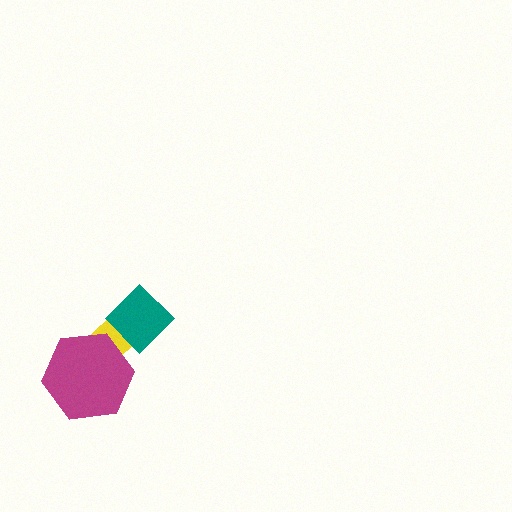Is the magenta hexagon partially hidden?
No, no other shape covers it.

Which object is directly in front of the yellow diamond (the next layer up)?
The magenta hexagon is directly in front of the yellow diamond.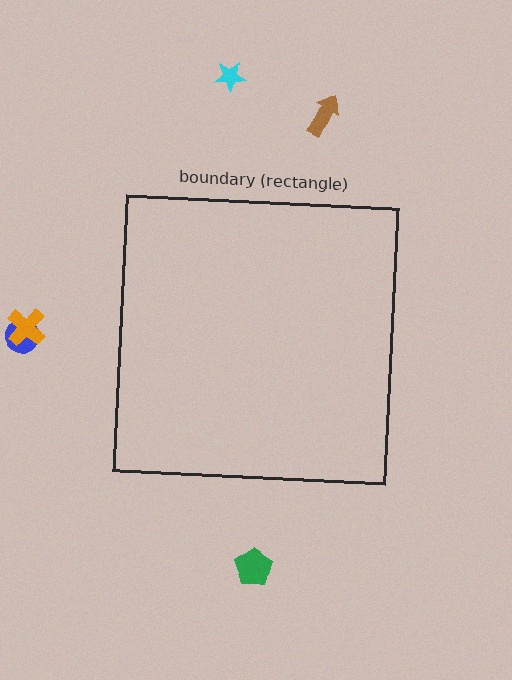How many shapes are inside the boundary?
0 inside, 5 outside.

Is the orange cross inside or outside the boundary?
Outside.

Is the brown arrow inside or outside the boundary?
Outside.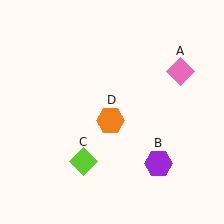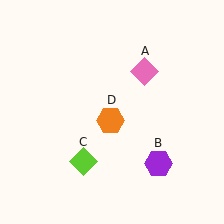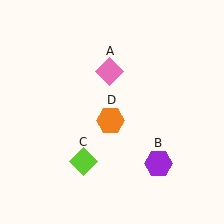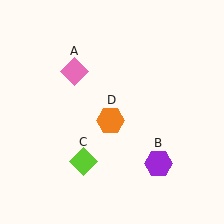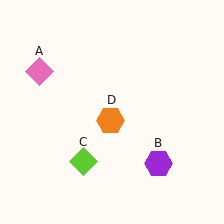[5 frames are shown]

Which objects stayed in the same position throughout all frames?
Purple hexagon (object B) and lime diamond (object C) and orange hexagon (object D) remained stationary.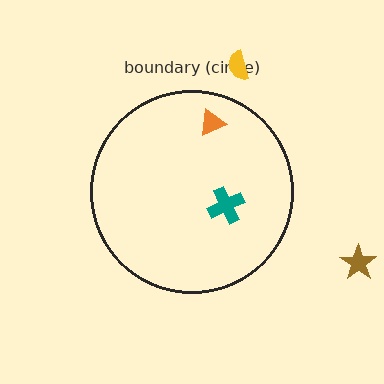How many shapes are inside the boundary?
2 inside, 2 outside.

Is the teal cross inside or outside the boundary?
Inside.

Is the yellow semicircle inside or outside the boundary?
Outside.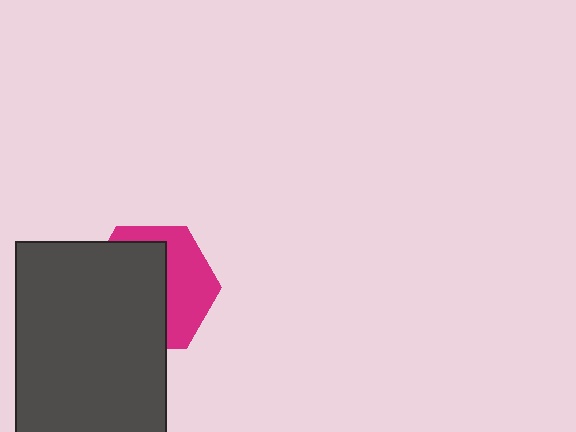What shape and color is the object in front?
The object in front is a dark gray rectangle.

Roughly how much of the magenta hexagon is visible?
A small part of it is visible (roughly 42%).